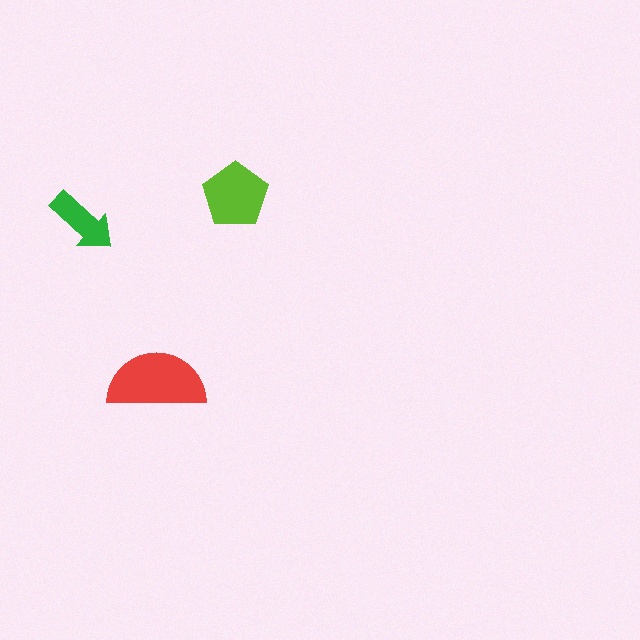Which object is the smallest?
The green arrow.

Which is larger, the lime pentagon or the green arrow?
The lime pentagon.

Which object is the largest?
The red semicircle.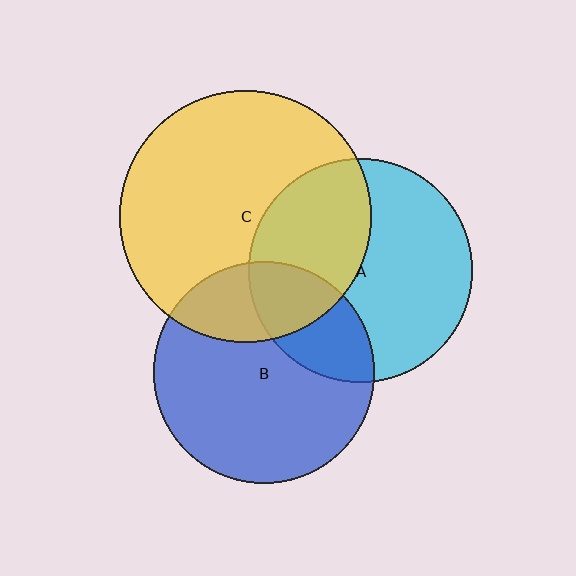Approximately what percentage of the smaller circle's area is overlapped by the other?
Approximately 25%.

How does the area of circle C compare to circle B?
Approximately 1.3 times.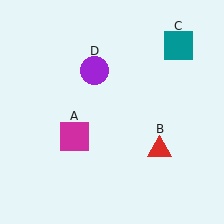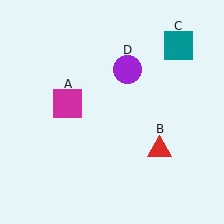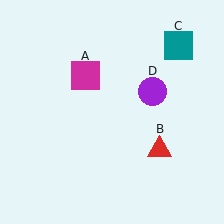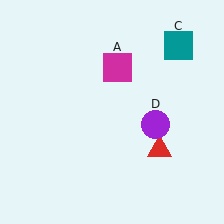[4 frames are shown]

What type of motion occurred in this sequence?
The magenta square (object A), purple circle (object D) rotated clockwise around the center of the scene.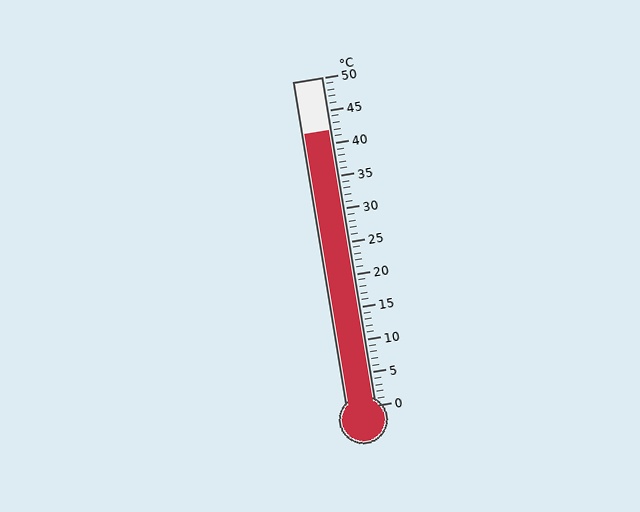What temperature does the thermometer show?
The thermometer shows approximately 42°C.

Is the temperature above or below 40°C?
The temperature is above 40°C.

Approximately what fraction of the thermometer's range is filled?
The thermometer is filled to approximately 85% of its range.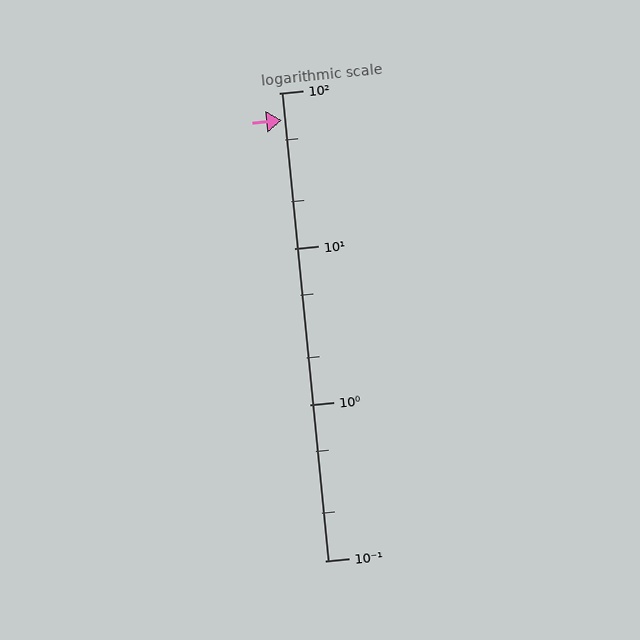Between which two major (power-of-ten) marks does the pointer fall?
The pointer is between 10 and 100.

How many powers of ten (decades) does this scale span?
The scale spans 3 decades, from 0.1 to 100.